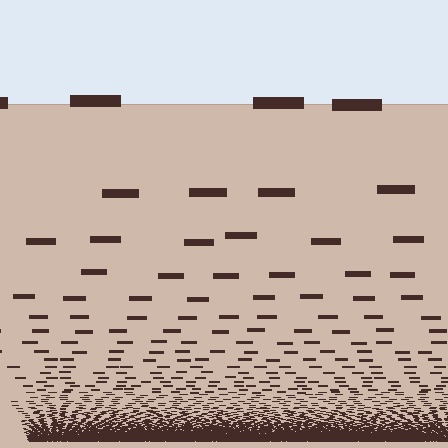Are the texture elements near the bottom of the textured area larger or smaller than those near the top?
Smaller. The gradient is inverted — elements near the bottom are smaller and denser.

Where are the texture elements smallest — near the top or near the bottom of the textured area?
Near the bottom.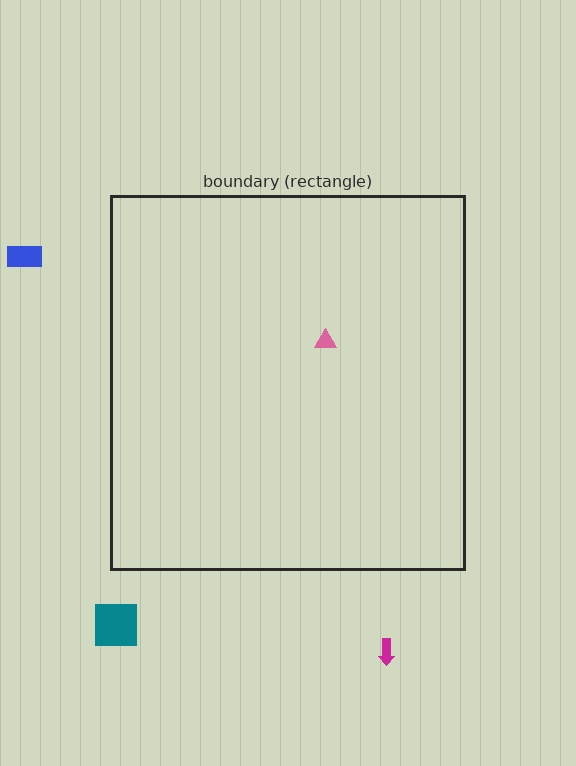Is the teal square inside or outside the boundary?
Outside.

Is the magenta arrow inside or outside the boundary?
Outside.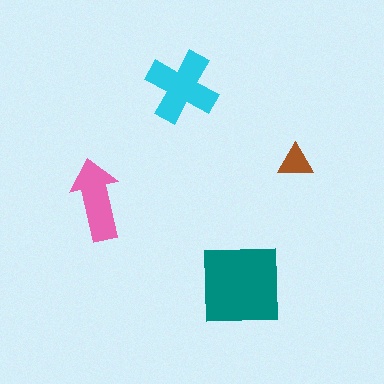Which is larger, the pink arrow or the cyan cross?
The cyan cross.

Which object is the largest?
The teal square.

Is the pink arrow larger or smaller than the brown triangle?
Larger.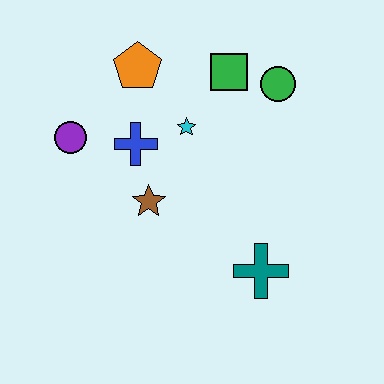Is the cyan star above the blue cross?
Yes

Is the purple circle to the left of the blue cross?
Yes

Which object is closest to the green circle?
The green square is closest to the green circle.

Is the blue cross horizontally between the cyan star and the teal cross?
No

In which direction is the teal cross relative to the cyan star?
The teal cross is below the cyan star.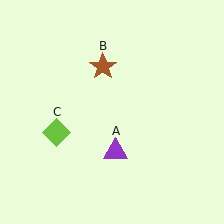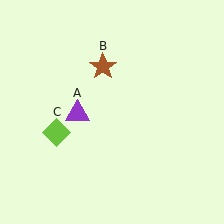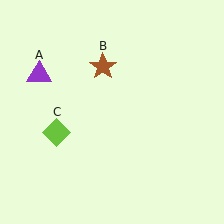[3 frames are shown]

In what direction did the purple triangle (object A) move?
The purple triangle (object A) moved up and to the left.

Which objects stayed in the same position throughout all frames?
Brown star (object B) and lime diamond (object C) remained stationary.